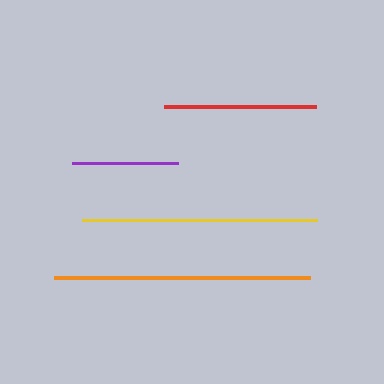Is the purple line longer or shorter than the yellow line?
The yellow line is longer than the purple line.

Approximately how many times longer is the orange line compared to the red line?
The orange line is approximately 1.7 times the length of the red line.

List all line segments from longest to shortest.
From longest to shortest: orange, yellow, red, purple.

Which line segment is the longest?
The orange line is the longest at approximately 256 pixels.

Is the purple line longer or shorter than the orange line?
The orange line is longer than the purple line.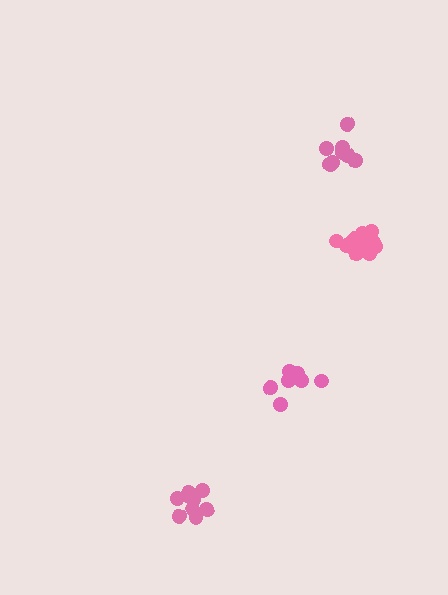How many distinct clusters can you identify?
There are 4 distinct clusters.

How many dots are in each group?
Group 1: 9 dots, Group 2: 9 dots, Group 3: 10 dots, Group 4: 12 dots (40 total).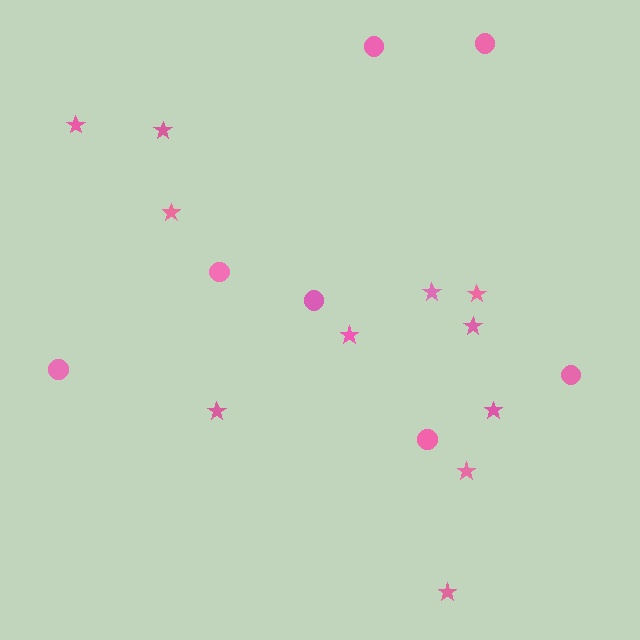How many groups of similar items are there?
There are 2 groups: one group of stars (11) and one group of circles (7).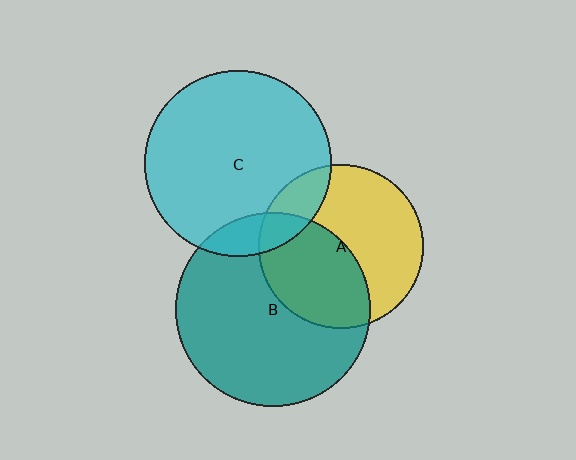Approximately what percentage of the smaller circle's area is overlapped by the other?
Approximately 15%.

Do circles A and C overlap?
Yes.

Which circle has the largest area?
Circle B (teal).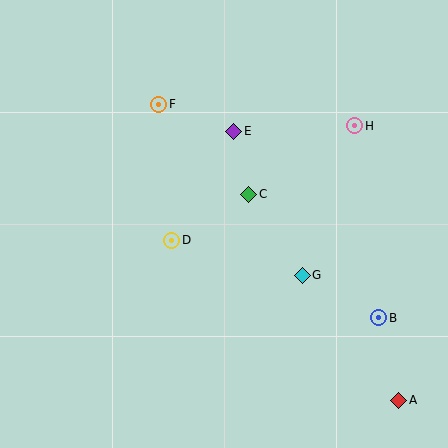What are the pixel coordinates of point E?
Point E is at (234, 131).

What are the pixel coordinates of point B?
Point B is at (379, 318).